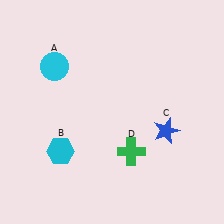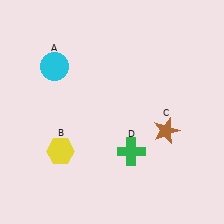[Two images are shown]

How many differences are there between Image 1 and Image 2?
There are 2 differences between the two images.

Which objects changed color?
B changed from cyan to yellow. C changed from blue to brown.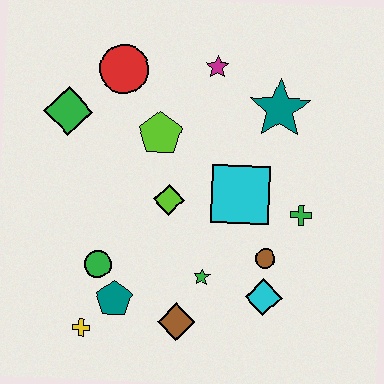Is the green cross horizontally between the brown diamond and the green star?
No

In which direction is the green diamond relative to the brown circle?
The green diamond is to the left of the brown circle.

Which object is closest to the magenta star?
The teal star is closest to the magenta star.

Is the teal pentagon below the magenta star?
Yes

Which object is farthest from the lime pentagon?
The yellow cross is farthest from the lime pentagon.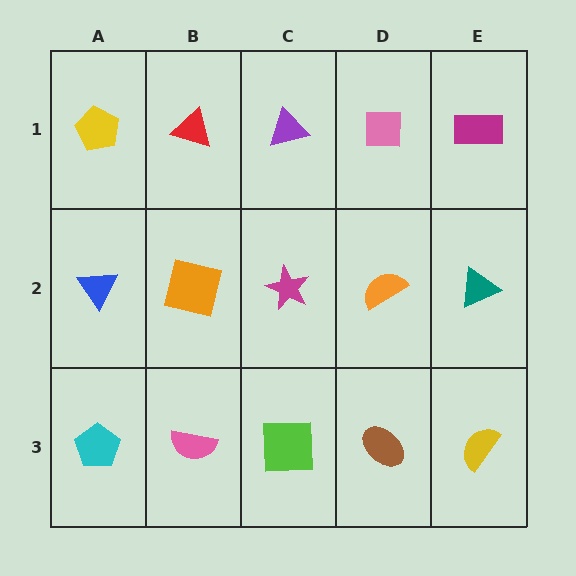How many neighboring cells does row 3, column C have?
3.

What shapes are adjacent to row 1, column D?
An orange semicircle (row 2, column D), a purple triangle (row 1, column C), a magenta rectangle (row 1, column E).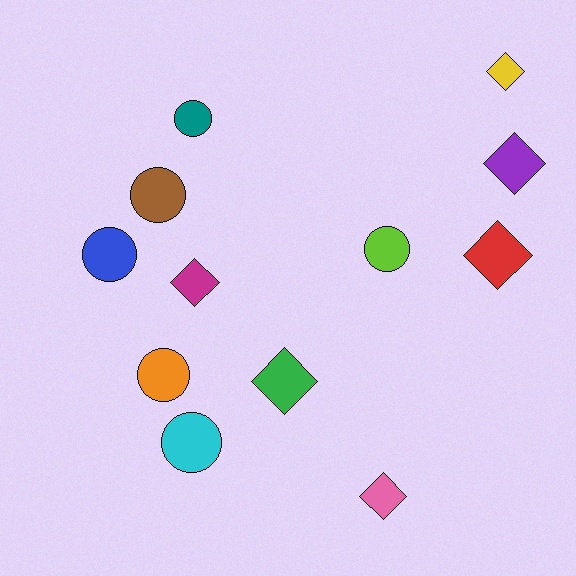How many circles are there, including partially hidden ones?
There are 6 circles.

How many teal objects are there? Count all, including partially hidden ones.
There is 1 teal object.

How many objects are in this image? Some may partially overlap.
There are 12 objects.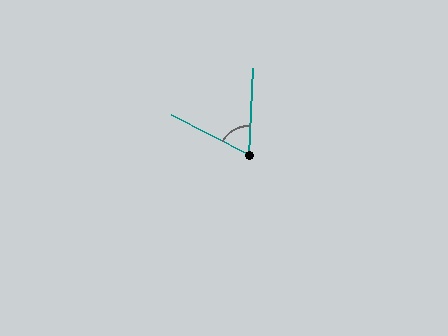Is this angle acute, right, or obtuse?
It is acute.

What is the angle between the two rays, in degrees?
Approximately 66 degrees.